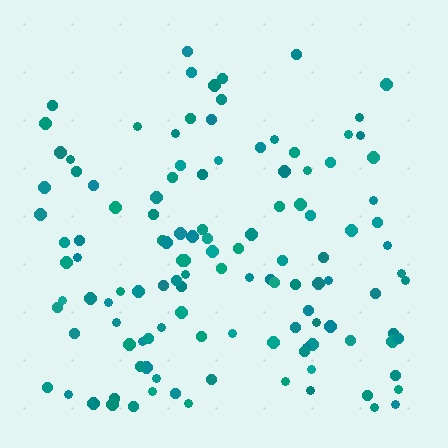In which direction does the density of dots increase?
From top to bottom, with the bottom side densest.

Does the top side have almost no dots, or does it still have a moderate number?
Still a moderate number, just noticeably fewer than the bottom.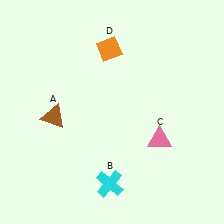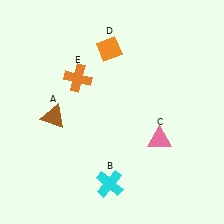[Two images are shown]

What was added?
An orange cross (E) was added in Image 2.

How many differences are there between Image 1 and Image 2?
There is 1 difference between the two images.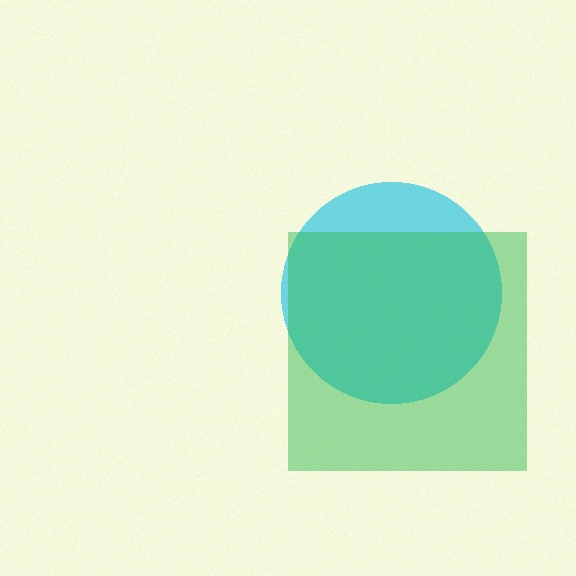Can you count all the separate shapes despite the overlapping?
Yes, there are 2 separate shapes.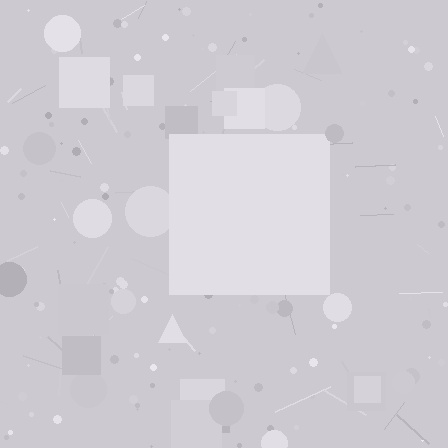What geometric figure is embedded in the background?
A square is embedded in the background.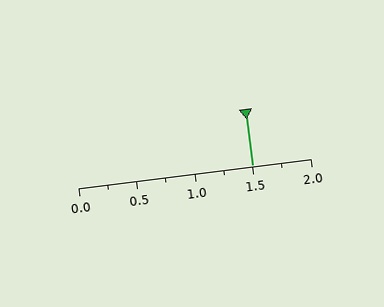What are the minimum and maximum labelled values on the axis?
The axis runs from 0.0 to 2.0.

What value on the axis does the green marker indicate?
The marker indicates approximately 1.5.